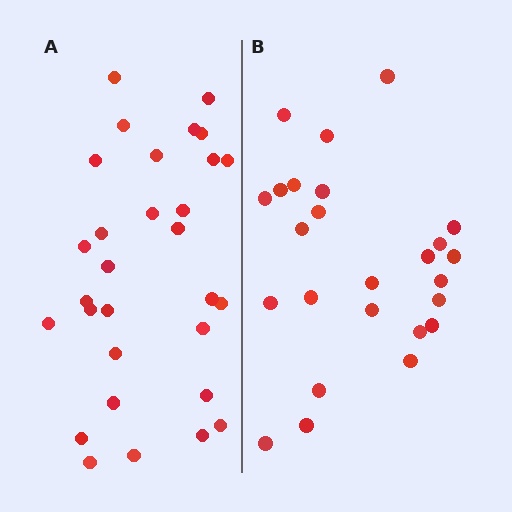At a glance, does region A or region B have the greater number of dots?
Region A (the left region) has more dots.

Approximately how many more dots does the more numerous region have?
Region A has about 5 more dots than region B.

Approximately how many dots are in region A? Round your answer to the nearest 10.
About 30 dots.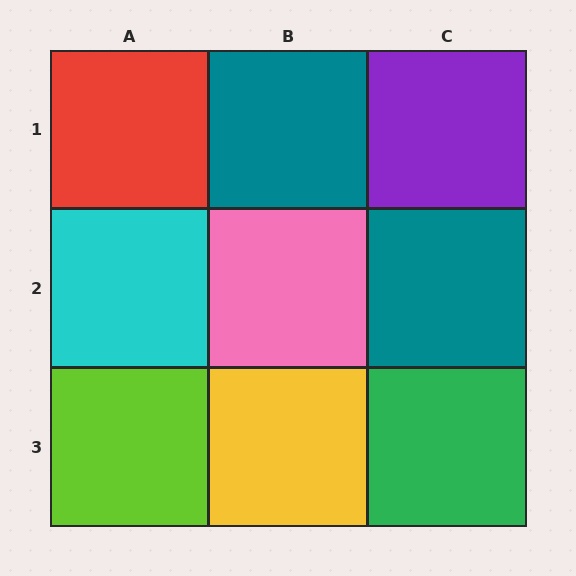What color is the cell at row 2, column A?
Cyan.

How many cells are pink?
1 cell is pink.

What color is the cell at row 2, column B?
Pink.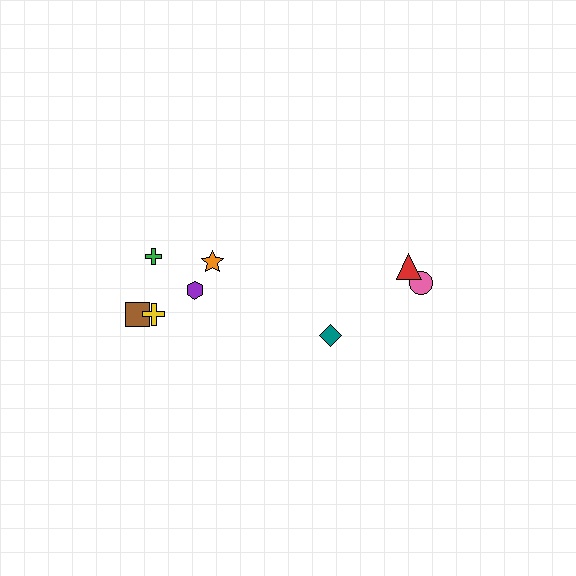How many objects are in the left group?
There are 5 objects.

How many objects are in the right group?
There are 3 objects.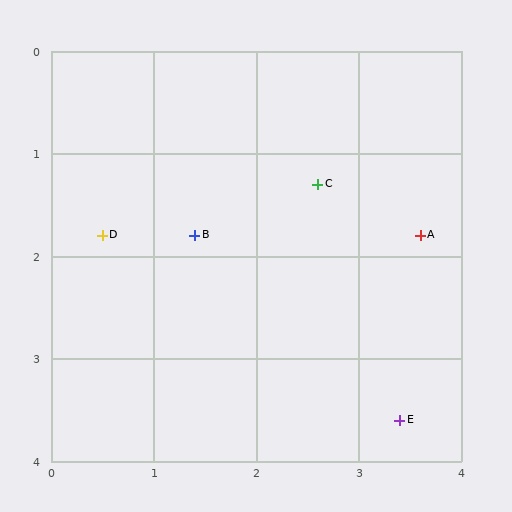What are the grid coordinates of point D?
Point D is at approximately (0.5, 1.8).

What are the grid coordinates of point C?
Point C is at approximately (2.6, 1.3).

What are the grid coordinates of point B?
Point B is at approximately (1.4, 1.8).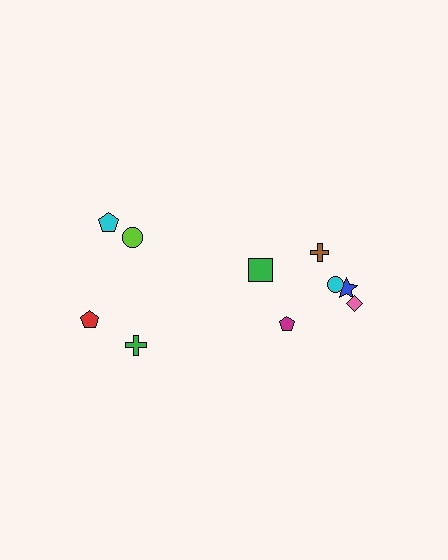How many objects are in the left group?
There are 4 objects.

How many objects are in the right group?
There are 6 objects.